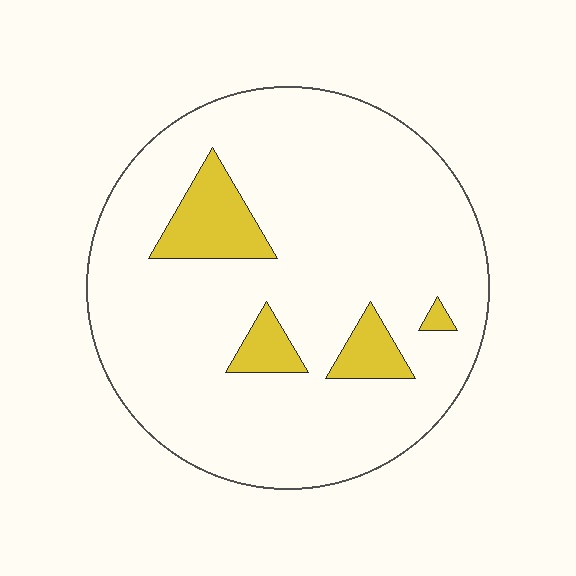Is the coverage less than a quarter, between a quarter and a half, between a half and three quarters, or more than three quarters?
Less than a quarter.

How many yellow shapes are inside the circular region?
4.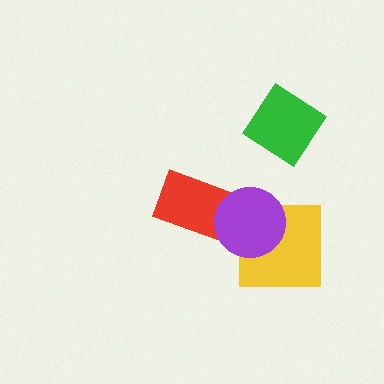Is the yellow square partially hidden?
Yes, it is partially covered by another shape.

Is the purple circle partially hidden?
No, no other shape covers it.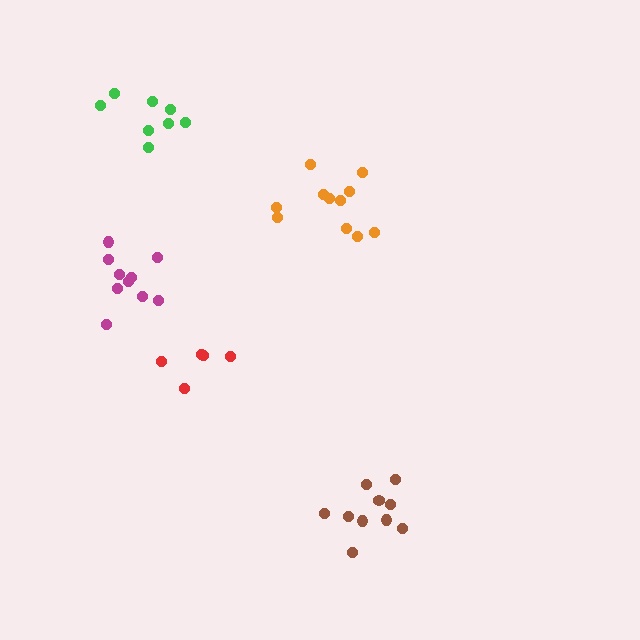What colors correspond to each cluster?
The clusters are colored: brown, magenta, orange, red, green.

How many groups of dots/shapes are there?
There are 5 groups.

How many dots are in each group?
Group 1: 10 dots, Group 2: 10 dots, Group 3: 11 dots, Group 4: 5 dots, Group 5: 8 dots (44 total).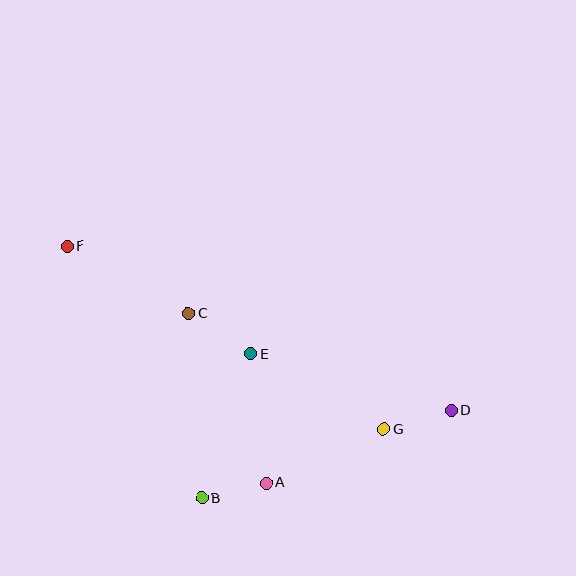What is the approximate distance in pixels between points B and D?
The distance between B and D is approximately 265 pixels.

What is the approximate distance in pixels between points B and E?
The distance between B and E is approximately 152 pixels.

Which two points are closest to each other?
Points A and B are closest to each other.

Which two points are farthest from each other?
Points D and F are farthest from each other.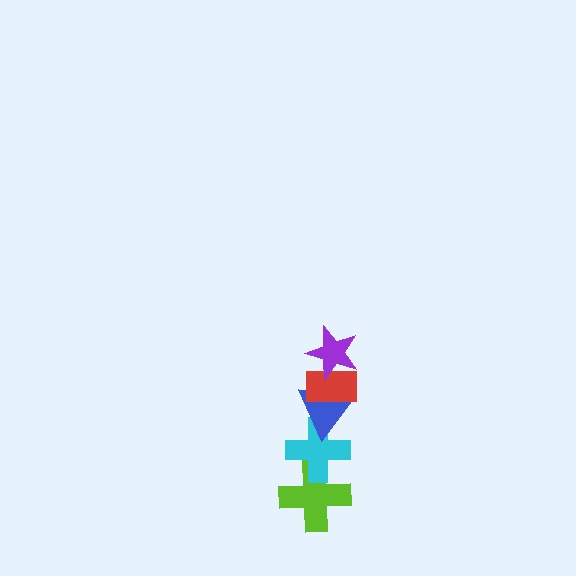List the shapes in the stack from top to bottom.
From top to bottom: the purple star, the red rectangle, the blue triangle, the cyan cross, the lime cross.